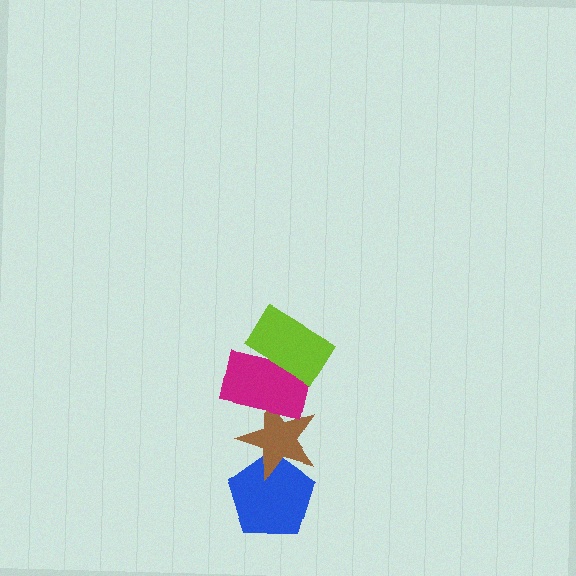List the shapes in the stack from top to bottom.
From top to bottom: the lime rectangle, the magenta rectangle, the brown star, the blue pentagon.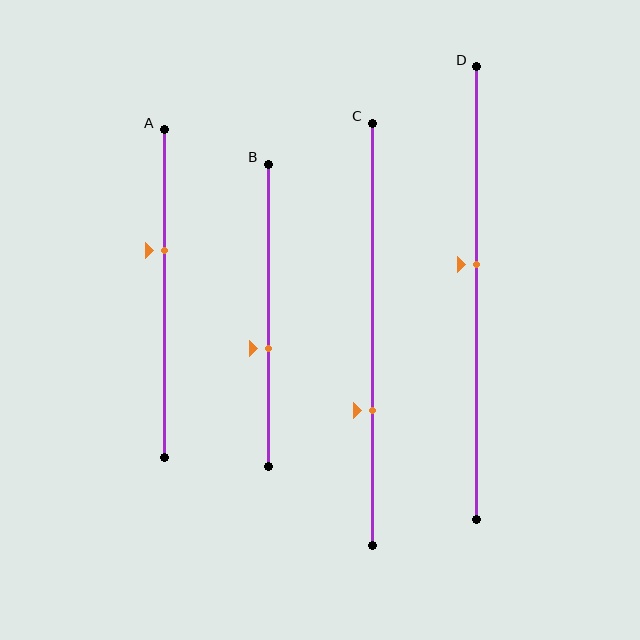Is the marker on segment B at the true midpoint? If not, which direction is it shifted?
No, the marker on segment B is shifted downward by about 11% of the segment length.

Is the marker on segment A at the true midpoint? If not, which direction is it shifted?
No, the marker on segment A is shifted upward by about 13% of the segment length.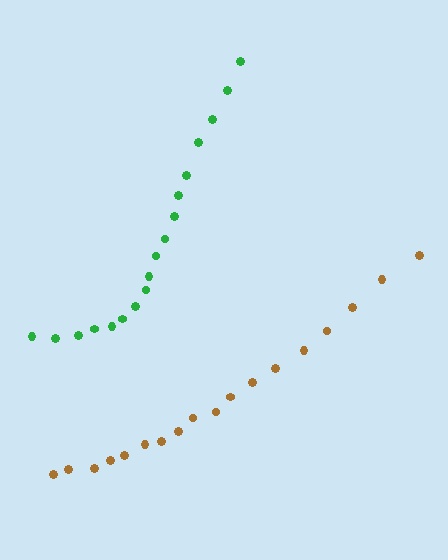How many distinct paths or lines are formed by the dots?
There are 2 distinct paths.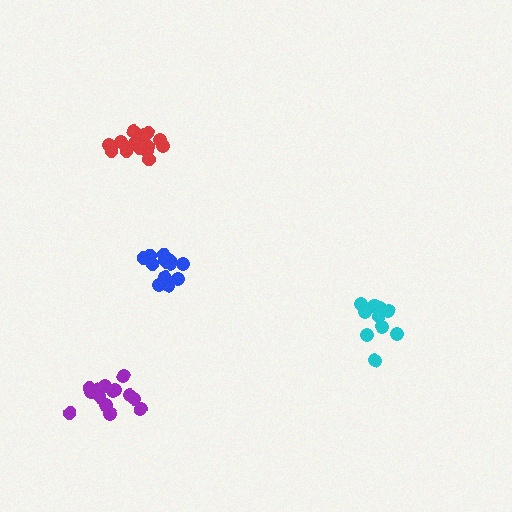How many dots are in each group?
Group 1: 14 dots, Group 2: 13 dots, Group 3: 11 dots, Group 4: 14 dots (52 total).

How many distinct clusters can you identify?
There are 4 distinct clusters.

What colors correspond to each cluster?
The clusters are colored: purple, blue, cyan, red.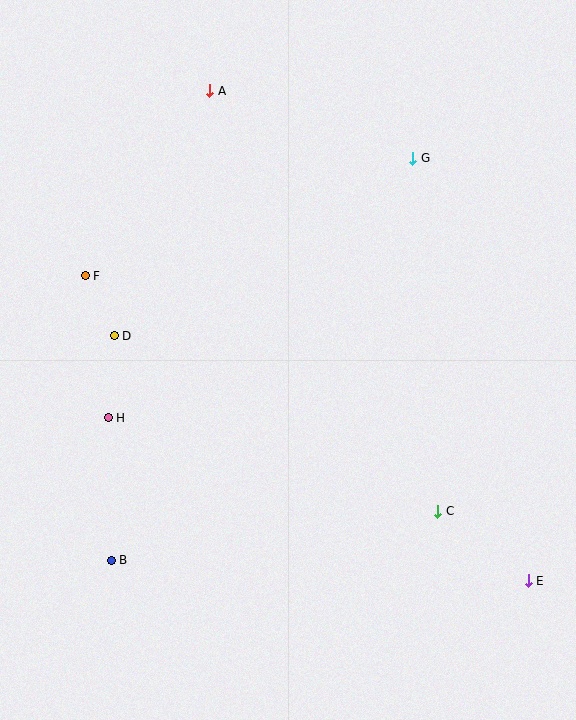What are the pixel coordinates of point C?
Point C is at (438, 511).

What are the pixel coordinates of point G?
Point G is at (413, 158).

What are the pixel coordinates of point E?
Point E is at (528, 581).